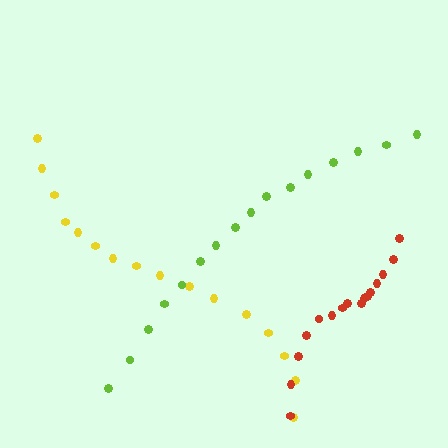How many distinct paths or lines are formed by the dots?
There are 3 distinct paths.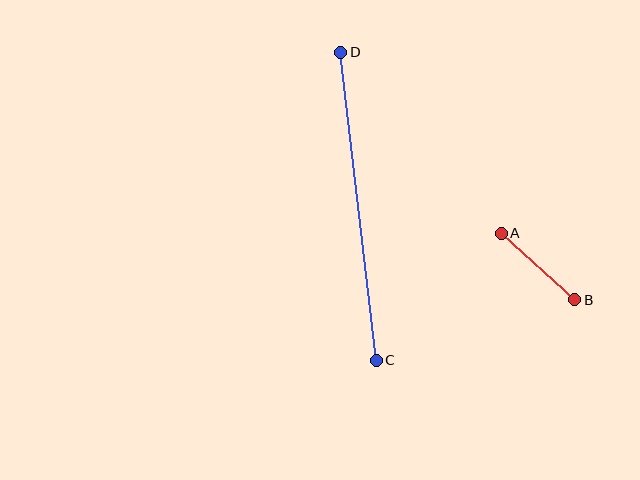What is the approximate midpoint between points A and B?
The midpoint is at approximately (538, 266) pixels.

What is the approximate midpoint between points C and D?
The midpoint is at approximately (358, 206) pixels.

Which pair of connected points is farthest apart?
Points C and D are farthest apart.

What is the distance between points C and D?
The distance is approximately 310 pixels.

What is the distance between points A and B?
The distance is approximately 99 pixels.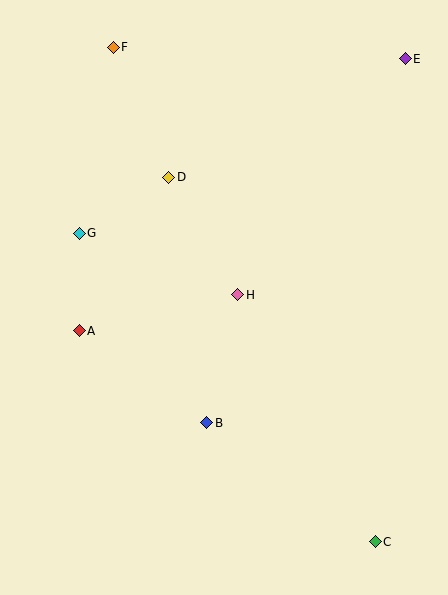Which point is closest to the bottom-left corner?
Point B is closest to the bottom-left corner.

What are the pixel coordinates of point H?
Point H is at (238, 295).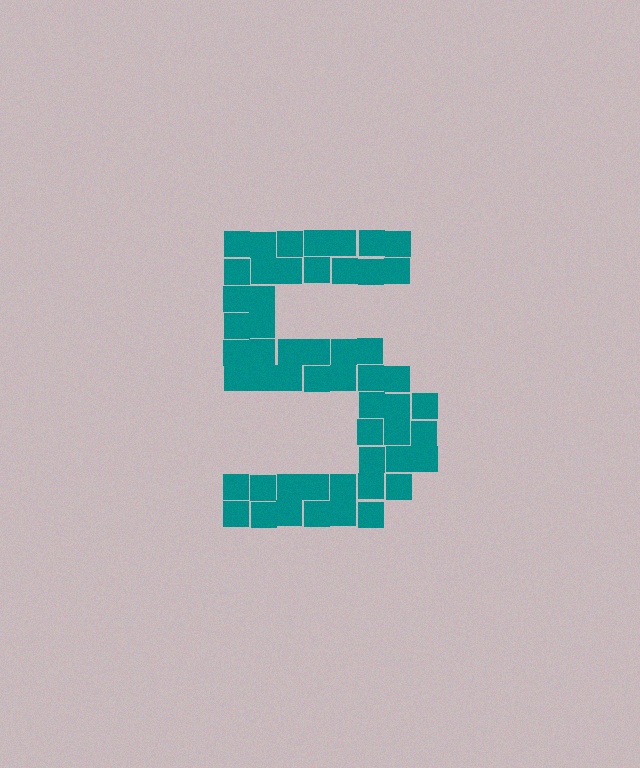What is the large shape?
The large shape is the digit 5.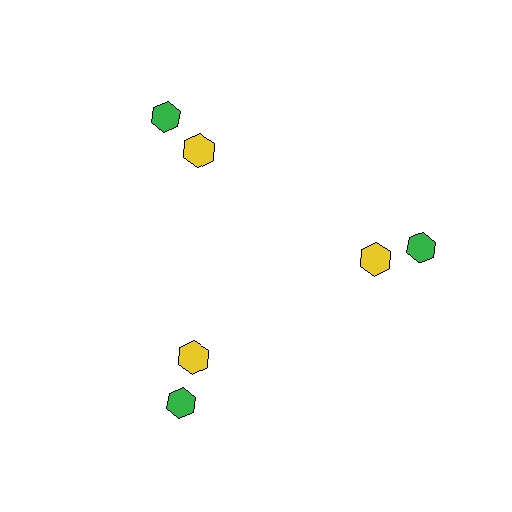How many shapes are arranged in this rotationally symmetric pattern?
There are 6 shapes, arranged in 3 groups of 2.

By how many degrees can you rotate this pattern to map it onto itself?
The pattern maps onto itself every 120 degrees of rotation.